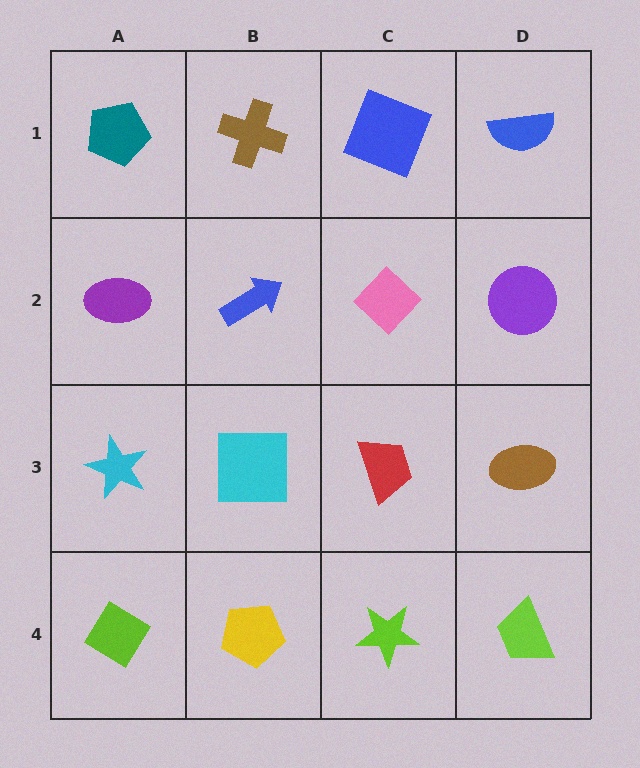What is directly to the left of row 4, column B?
A lime diamond.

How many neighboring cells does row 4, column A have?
2.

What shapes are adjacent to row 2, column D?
A blue semicircle (row 1, column D), a brown ellipse (row 3, column D), a pink diamond (row 2, column C).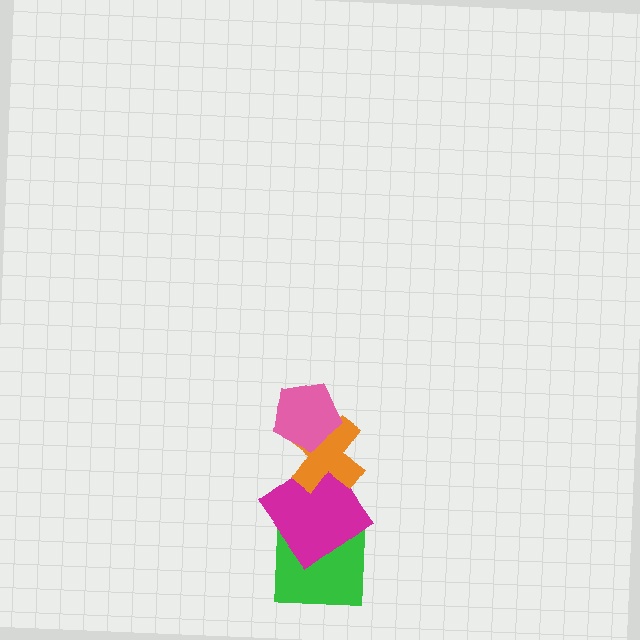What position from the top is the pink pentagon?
The pink pentagon is 1st from the top.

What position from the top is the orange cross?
The orange cross is 2nd from the top.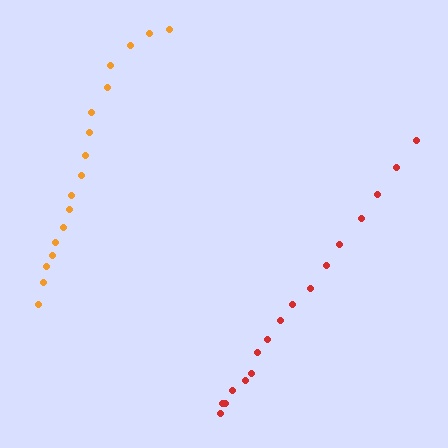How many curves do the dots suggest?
There are 2 distinct paths.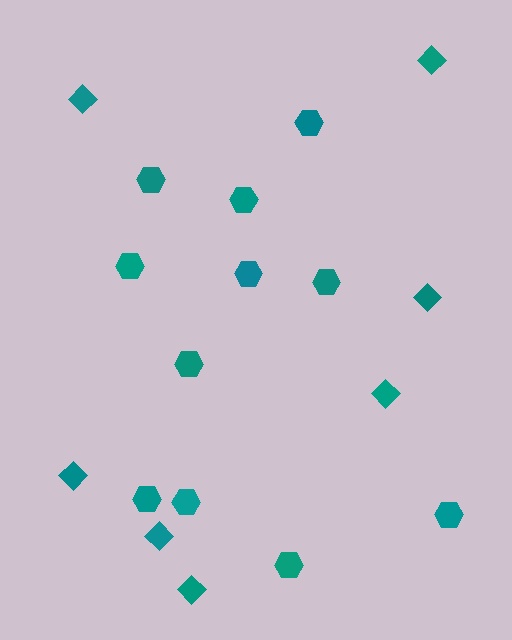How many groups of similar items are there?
There are 2 groups: one group of hexagons (11) and one group of diamonds (7).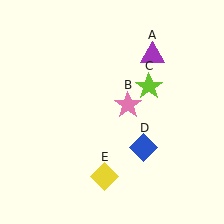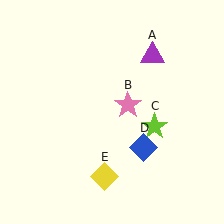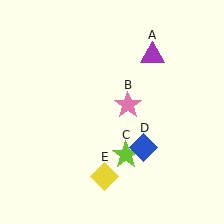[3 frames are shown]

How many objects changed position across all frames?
1 object changed position: lime star (object C).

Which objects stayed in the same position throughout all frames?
Purple triangle (object A) and pink star (object B) and blue diamond (object D) and yellow diamond (object E) remained stationary.